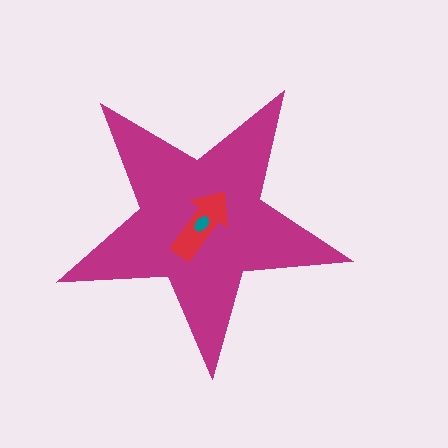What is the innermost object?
The teal ellipse.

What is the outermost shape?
The magenta star.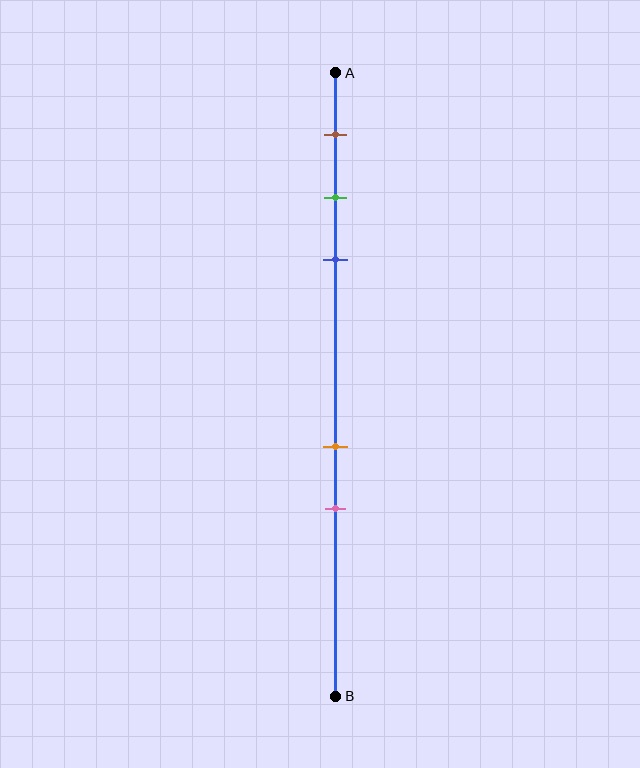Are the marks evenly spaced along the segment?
No, the marks are not evenly spaced.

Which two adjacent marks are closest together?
The green and blue marks are the closest adjacent pair.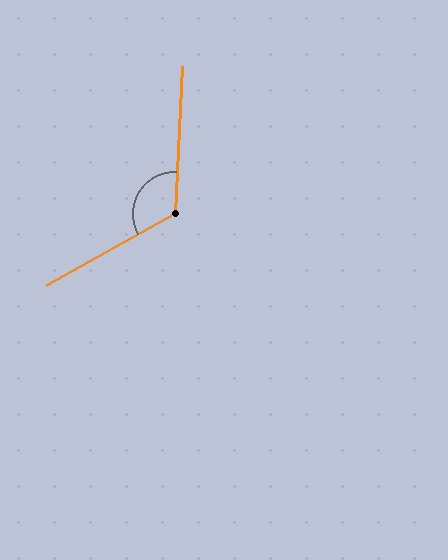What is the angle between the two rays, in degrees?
Approximately 122 degrees.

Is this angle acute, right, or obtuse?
It is obtuse.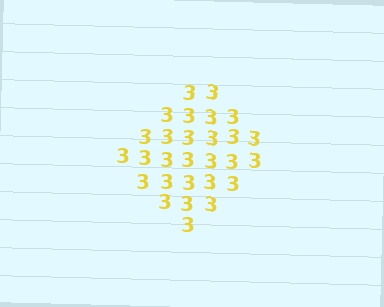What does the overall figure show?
The overall figure shows a diamond.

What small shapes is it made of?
It is made of small digit 3's.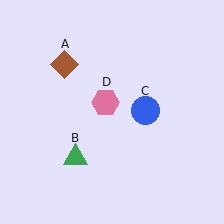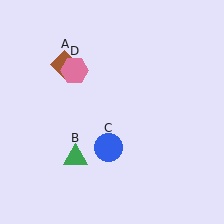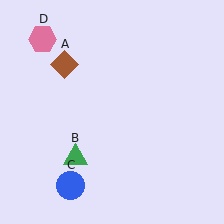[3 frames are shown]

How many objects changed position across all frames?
2 objects changed position: blue circle (object C), pink hexagon (object D).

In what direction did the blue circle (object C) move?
The blue circle (object C) moved down and to the left.